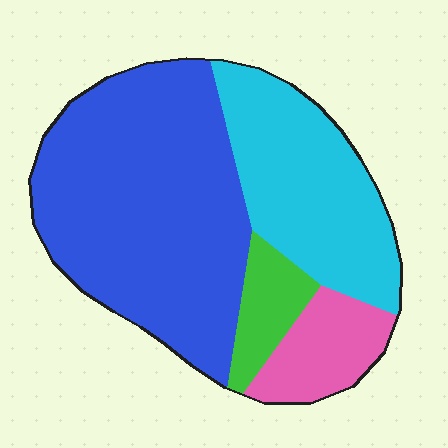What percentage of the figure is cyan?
Cyan takes up about one quarter (1/4) of the figure.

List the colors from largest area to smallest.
From largest to smallest: blue, cyan, pink, green.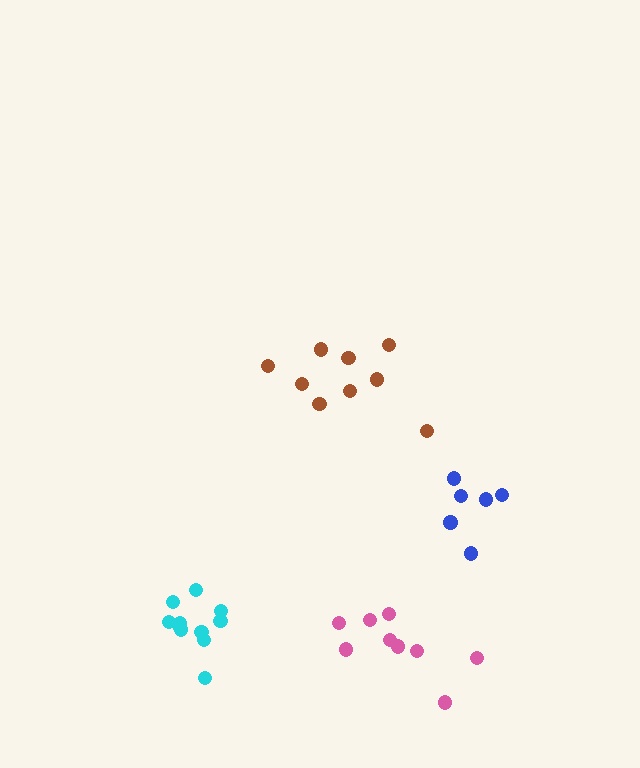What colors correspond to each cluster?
The clusters are colored: pink, blue, brown, cyan.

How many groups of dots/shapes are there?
There are 4 groups.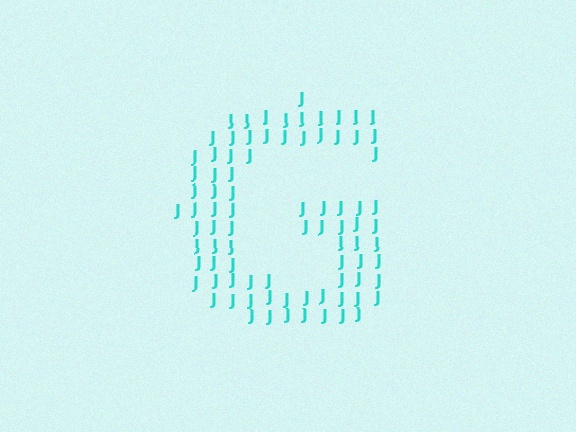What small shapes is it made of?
It is made of small letter J's.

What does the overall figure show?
The overall figure shows the letter G.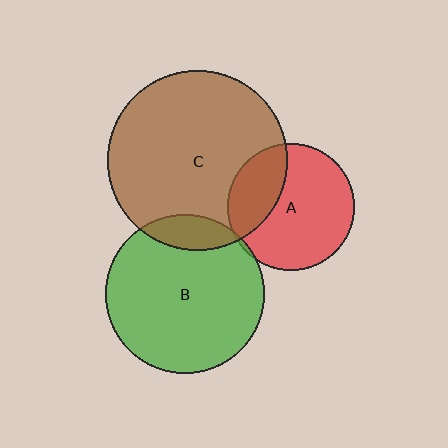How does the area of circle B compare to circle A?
Approximately 1.6 times.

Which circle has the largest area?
Circle C (brown).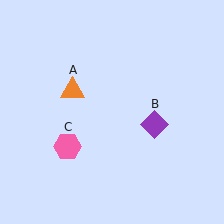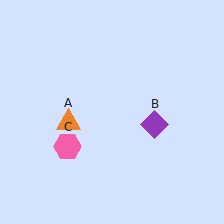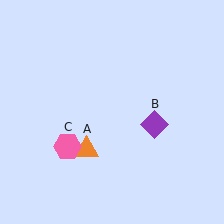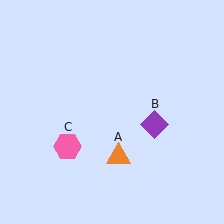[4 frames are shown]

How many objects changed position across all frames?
1 object changed position: orange triangle (object A).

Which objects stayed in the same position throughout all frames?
Purple diamond (object B) and pink hexagon (object C) remained stationary.